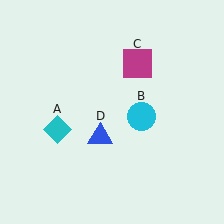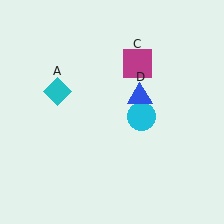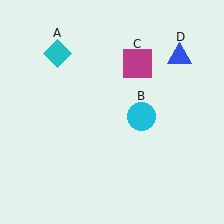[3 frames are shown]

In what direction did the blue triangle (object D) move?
The blue triangle (object D) moved up and to the right.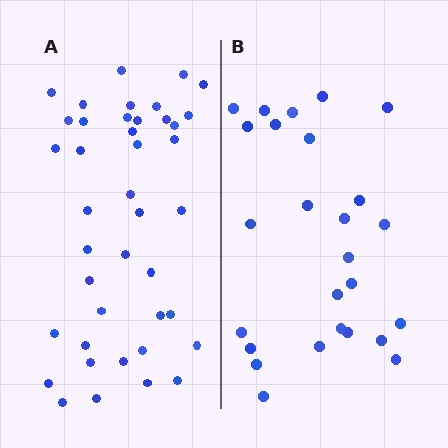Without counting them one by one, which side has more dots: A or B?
Region A (the left region) has more dots.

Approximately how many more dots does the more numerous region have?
Region A has approximately 15 more dots than region B.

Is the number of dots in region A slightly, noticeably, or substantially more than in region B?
Region A has substantially more. The ratio is roughly 1.6 to 1.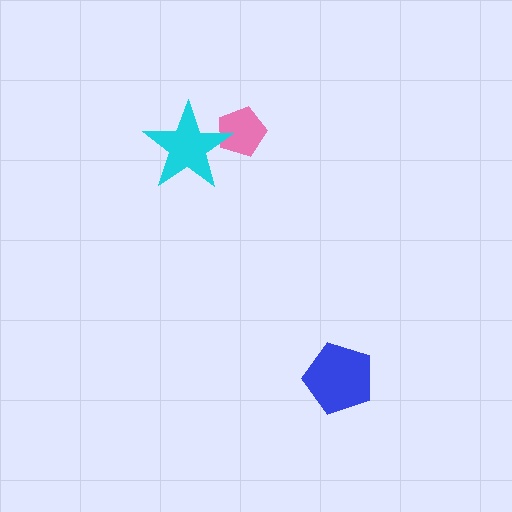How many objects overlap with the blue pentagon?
0 objects overlap with the blue pentagon.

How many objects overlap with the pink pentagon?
1 object overlaps with the pink pentagon.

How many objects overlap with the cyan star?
1 object overlaps with the cyan star.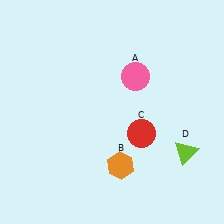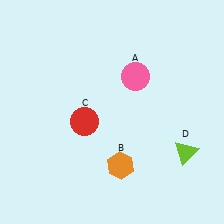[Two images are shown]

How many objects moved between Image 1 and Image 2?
1 object moved between the two images.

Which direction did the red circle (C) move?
The red circle (C) moved left.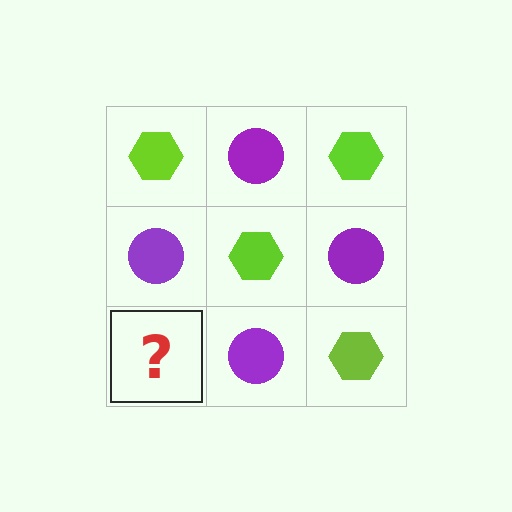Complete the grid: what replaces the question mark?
The question mark should be replaced with a lime hexagon.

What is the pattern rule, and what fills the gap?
The rule is that it alternates lime hexagon and purple circle in a checkerboard pattern. The gap should be filled with a lime hexagon.